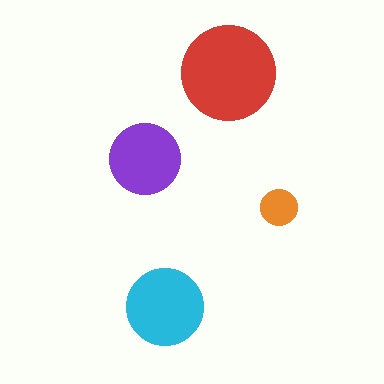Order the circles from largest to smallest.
the red one, the cyan one, the purple one, the orange one.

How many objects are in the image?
There are 4 objects in the image.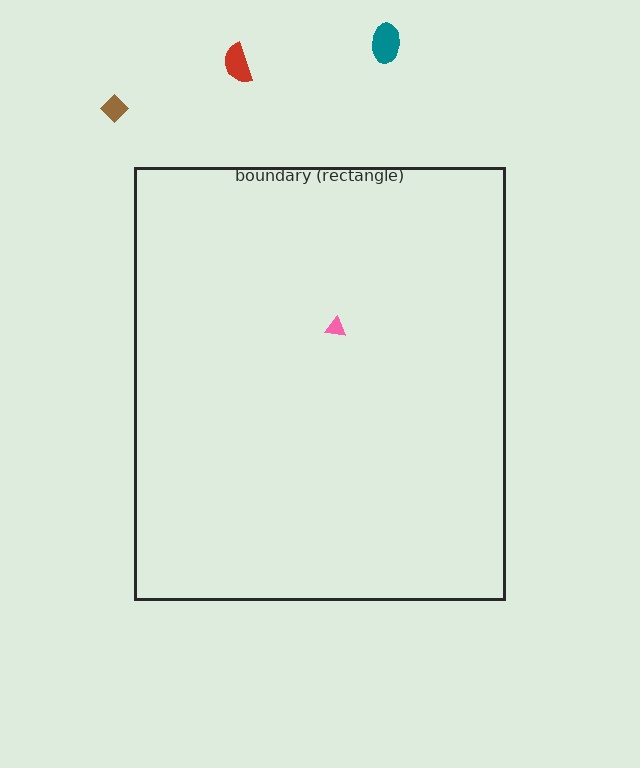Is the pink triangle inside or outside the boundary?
Inside.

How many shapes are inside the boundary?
1 inside, 3 outside.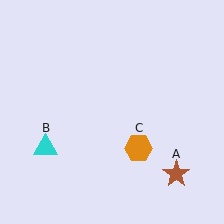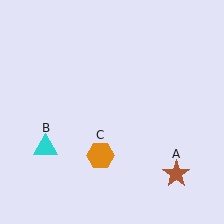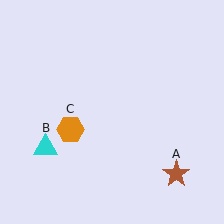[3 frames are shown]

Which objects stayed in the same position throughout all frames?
Brown star (object A) and cyan triangle (object B) remained stationary.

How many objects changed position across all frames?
1 object changed position: orange hexagon (object C).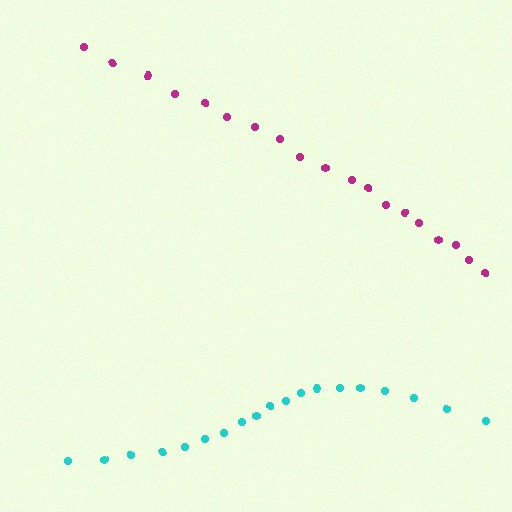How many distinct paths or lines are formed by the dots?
There are 2 distinct paths.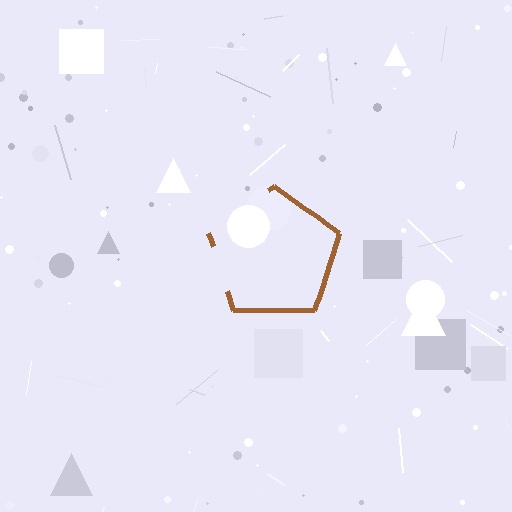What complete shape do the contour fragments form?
The contour fragments form a pentagon.